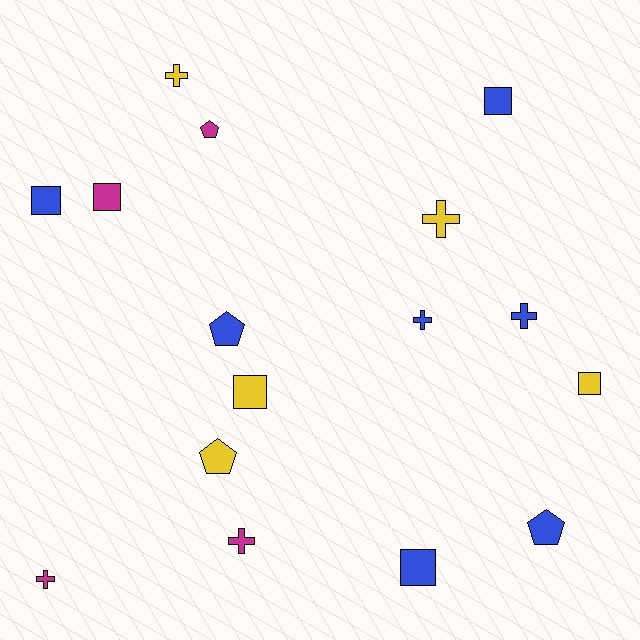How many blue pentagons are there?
There are 2 blue pentagons.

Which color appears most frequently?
Blue, with 7 objects.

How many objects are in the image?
There are 16 objects.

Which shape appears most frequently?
Square, with 6 objects.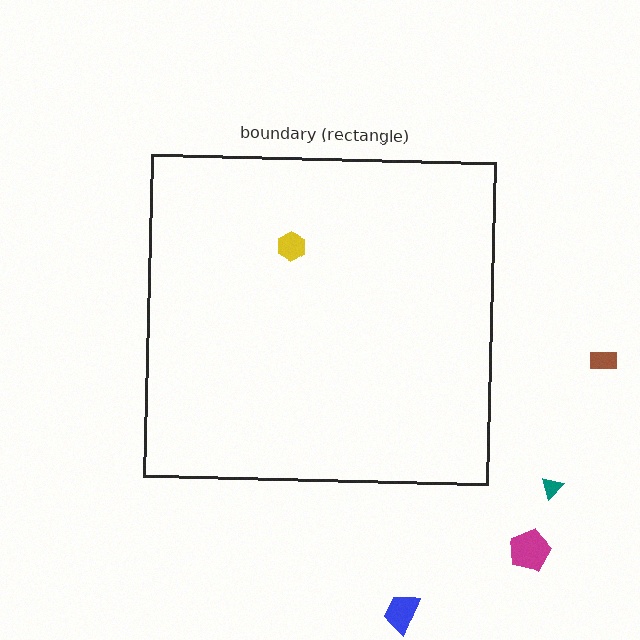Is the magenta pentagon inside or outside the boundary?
Outside.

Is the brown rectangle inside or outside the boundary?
Outside.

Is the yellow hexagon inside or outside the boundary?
Inside.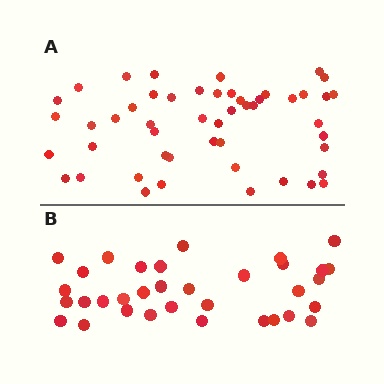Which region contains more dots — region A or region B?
Region A (the top region) has more dots.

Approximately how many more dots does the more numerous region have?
Region A has approximately 15 more dots than region B.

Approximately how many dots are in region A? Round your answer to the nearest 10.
About 50 dots.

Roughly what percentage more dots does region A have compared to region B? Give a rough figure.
About 45% more.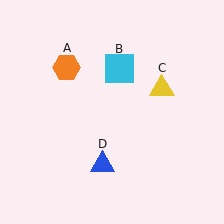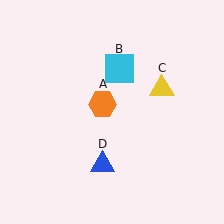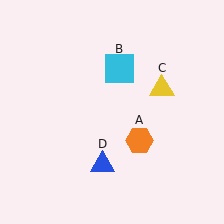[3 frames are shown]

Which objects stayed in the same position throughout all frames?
Cyan square (object B) and yellow triangle (object C) and blue triangle (object D) remained stationary.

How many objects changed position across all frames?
1 object changed position: orange hexagon (object A).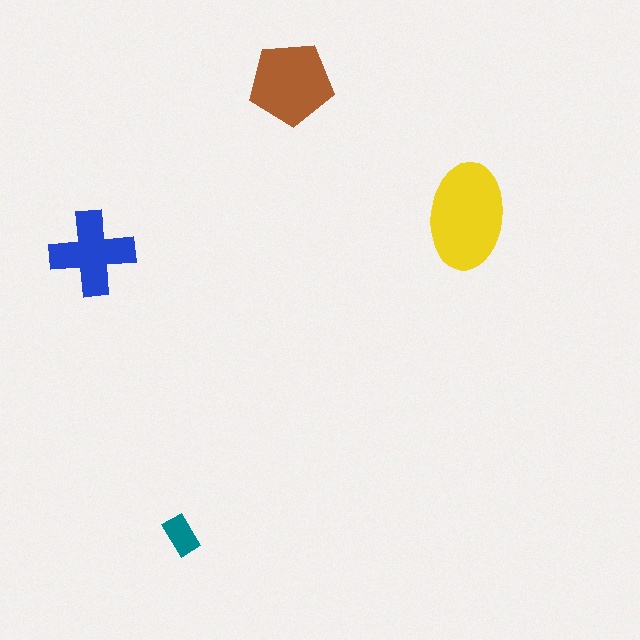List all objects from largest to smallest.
The yellow ellipse, the brown pentagon, the blue cross, the teal rectangle.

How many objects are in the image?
There are 4 objects in the image.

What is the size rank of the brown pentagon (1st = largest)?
2nd.